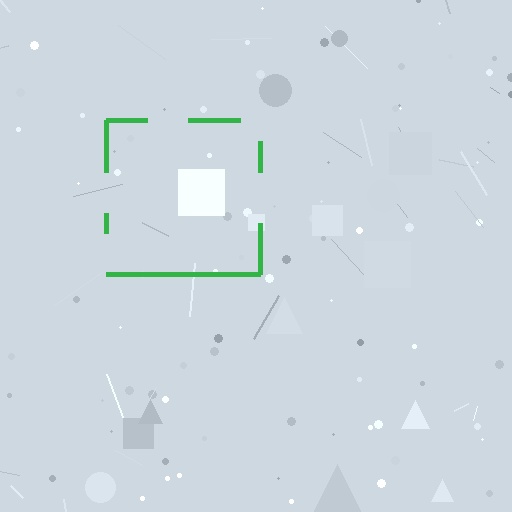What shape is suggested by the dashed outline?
The dashed outline suggests a square.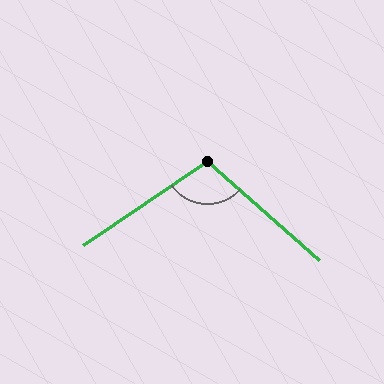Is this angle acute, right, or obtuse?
It is obtuse.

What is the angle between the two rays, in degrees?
Approximately 104 degrees.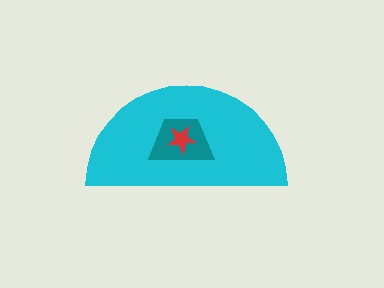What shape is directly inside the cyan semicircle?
The teal trapezoid.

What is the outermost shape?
The cyan semicircle.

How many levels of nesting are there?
3.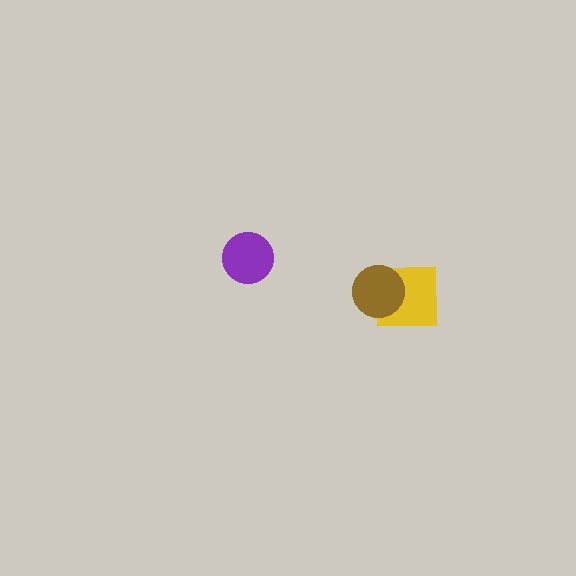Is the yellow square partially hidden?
Yes, it is partially covered by another shape.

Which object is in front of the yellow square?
The brown circle is in front of the yellow square.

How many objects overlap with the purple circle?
0 objects overlap with the purple circle.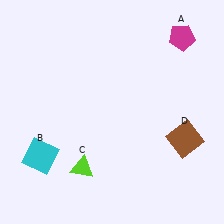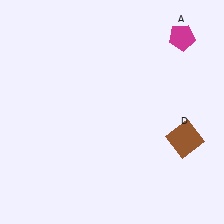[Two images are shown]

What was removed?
The cyan square (B), the lime triangle (C) were removed in Image 2.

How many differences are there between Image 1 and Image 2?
There are 2 differences between the two images.